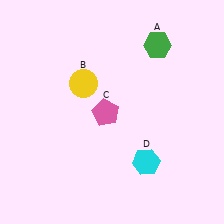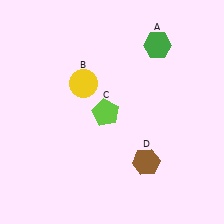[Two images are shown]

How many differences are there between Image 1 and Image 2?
There are 2 differences between the two images.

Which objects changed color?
C changed from pink to lime. D changed from cyan to brown.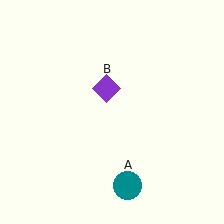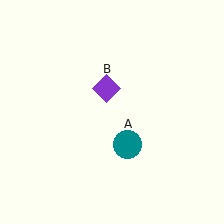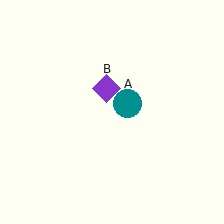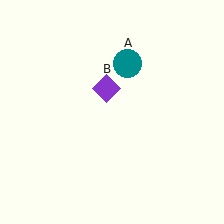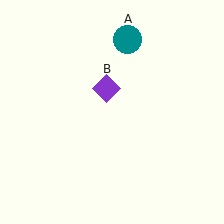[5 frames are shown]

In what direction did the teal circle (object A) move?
The teal circle (object A) moved up.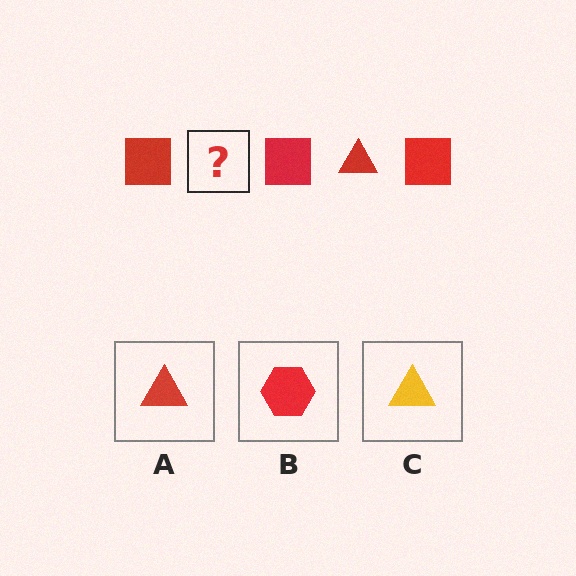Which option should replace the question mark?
Option A.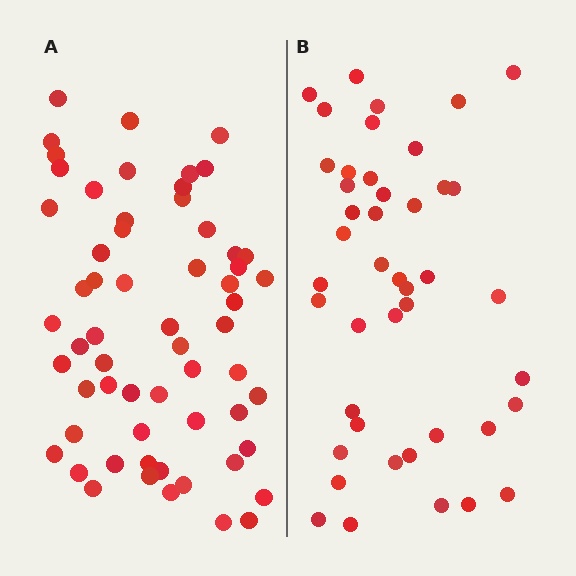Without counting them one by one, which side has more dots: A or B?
Region A (the left region) has more dots.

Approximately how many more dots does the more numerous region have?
Region A has approximately 15 more dots than region B.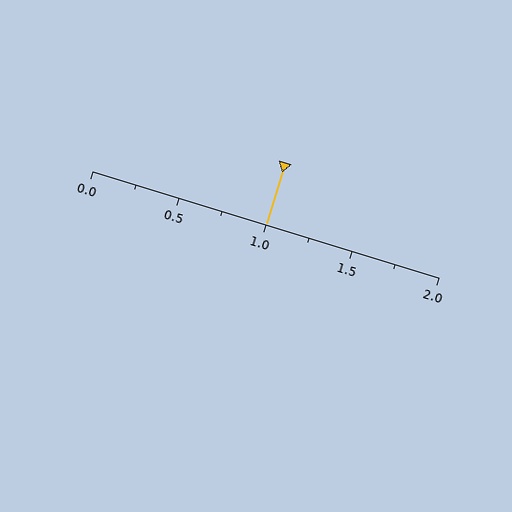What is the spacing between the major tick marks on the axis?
The major ticks are spaced 0.5 apart.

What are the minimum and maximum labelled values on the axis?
The axis runs from 0.0 to 2.0.